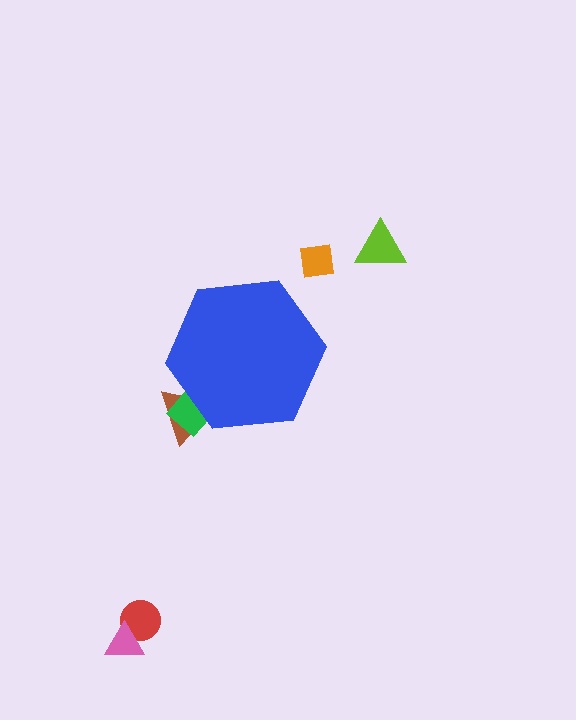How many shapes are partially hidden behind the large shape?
2 shapes are partially hidden.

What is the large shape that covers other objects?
A blue hexagon.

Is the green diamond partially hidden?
Yes, the green diamond is partially hidden behind the blue hexagon.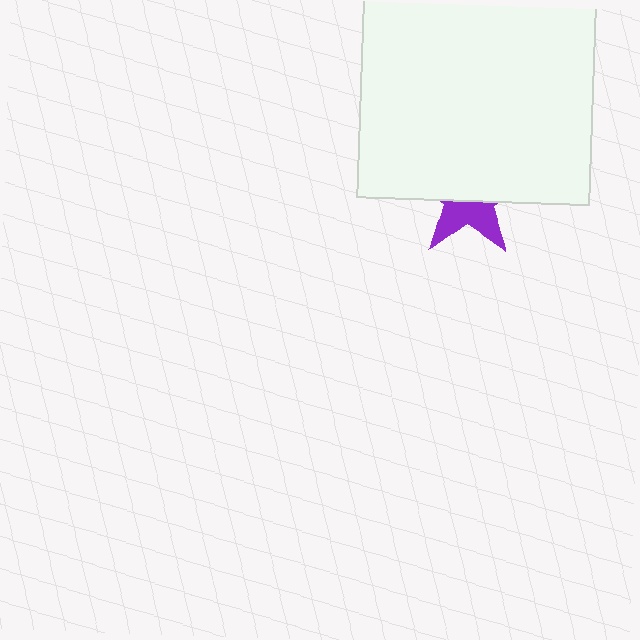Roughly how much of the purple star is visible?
A small part of it is visible (roughly 39%).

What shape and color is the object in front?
The object in front is a white square.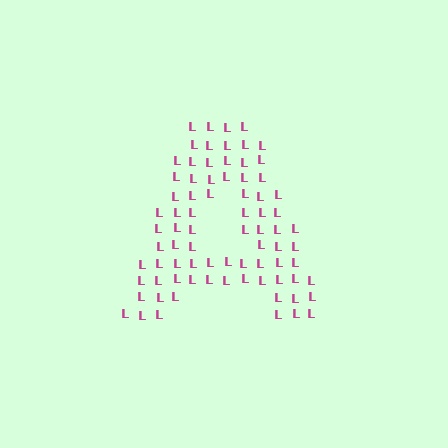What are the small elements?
The small elements are letter L's.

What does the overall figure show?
The overall figure shows the letter A.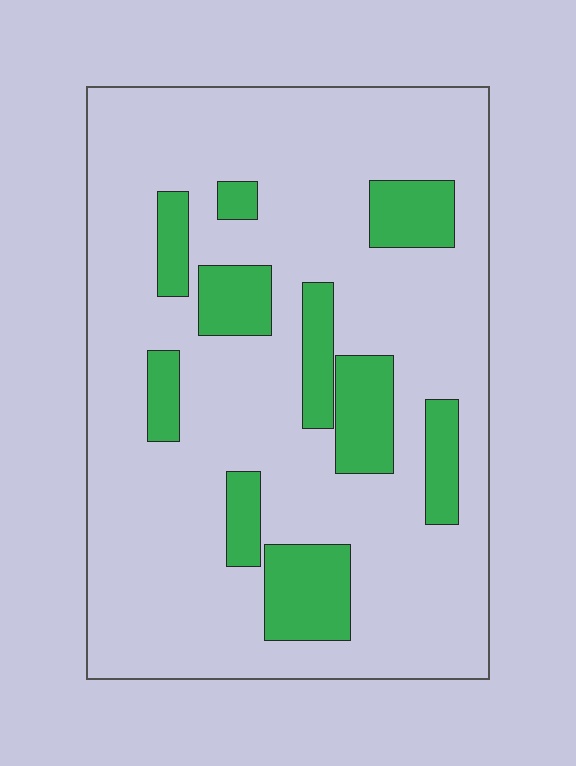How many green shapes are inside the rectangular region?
10.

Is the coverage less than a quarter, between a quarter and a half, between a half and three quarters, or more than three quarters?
Less than a quarter.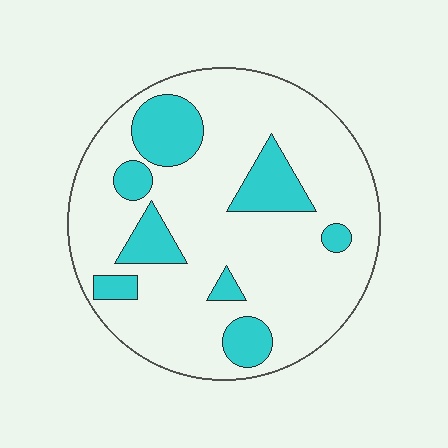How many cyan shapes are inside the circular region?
8.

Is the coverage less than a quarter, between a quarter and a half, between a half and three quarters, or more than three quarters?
Less than a quarter.